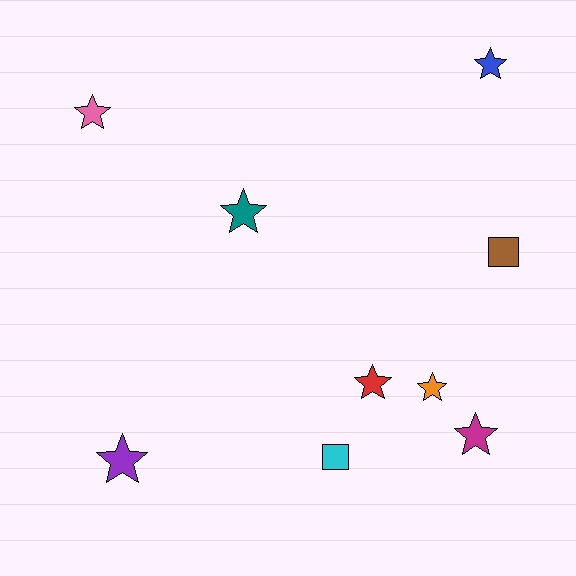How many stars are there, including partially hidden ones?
There are 7 stars.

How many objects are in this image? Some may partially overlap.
There are 9 objects.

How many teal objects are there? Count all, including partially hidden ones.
There is 1 teal object.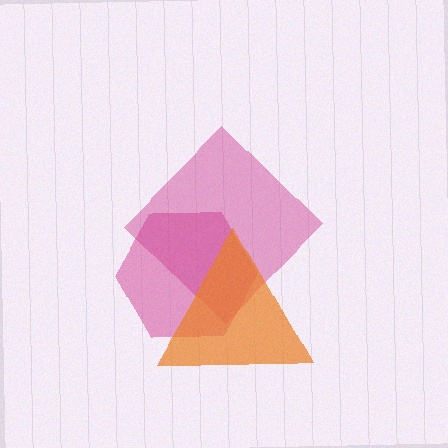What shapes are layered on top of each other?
The layered shapes are: a pink hexagon, a magenta diamond, an orange triangle.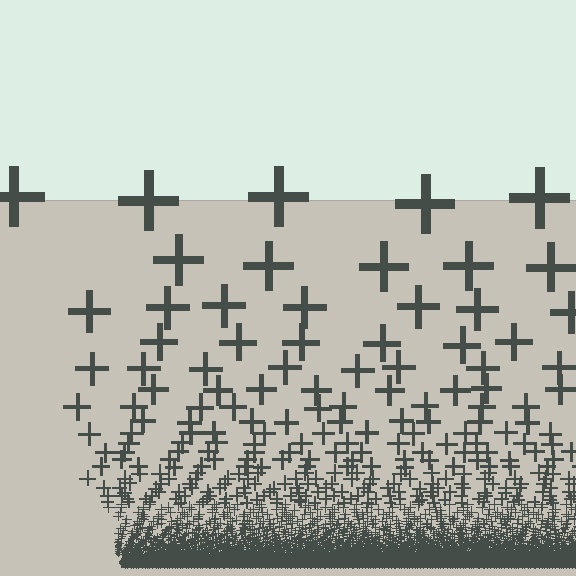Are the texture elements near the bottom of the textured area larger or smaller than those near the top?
Smaller. The gradient is inverted — elements near the bottom are smaller and denser.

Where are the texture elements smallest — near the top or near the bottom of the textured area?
Near the bottom.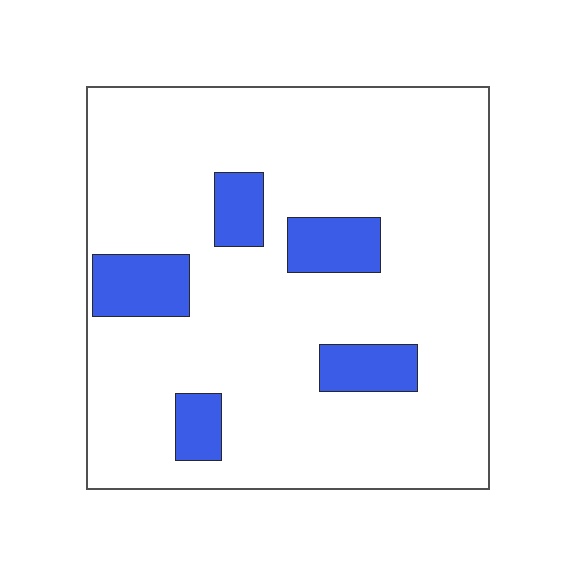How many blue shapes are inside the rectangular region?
5.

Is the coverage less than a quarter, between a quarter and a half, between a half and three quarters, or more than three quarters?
Less than a quarter.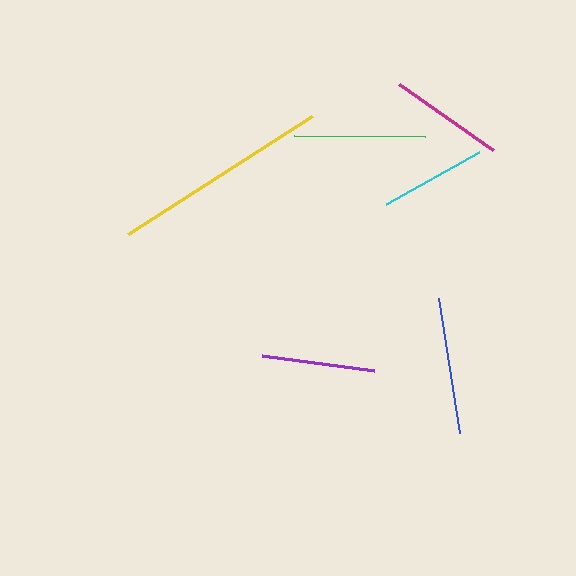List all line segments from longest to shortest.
From longest to shortest: yellow, blue, green, magenta, purple, cyan.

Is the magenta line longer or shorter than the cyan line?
The magenta line is longer than the cyan line.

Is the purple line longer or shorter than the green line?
The green line is longer than the purple line.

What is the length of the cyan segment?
The cyan segment is approximately 106 pixels long.